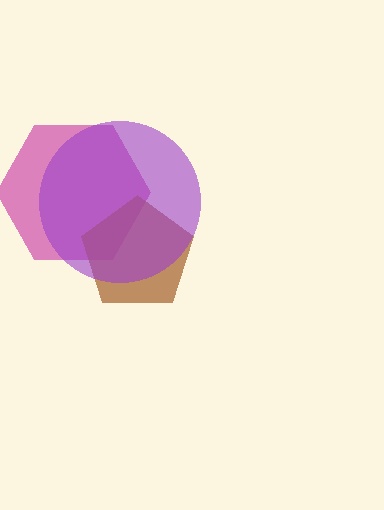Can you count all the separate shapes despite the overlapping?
Yes, there are 3 separate shapes.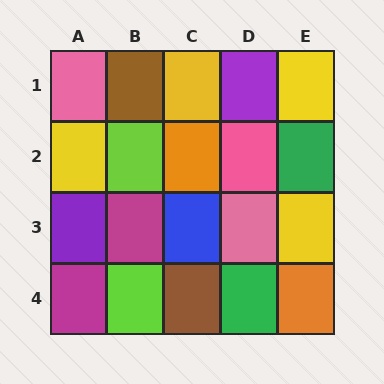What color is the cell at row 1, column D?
Purple.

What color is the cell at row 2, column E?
Green.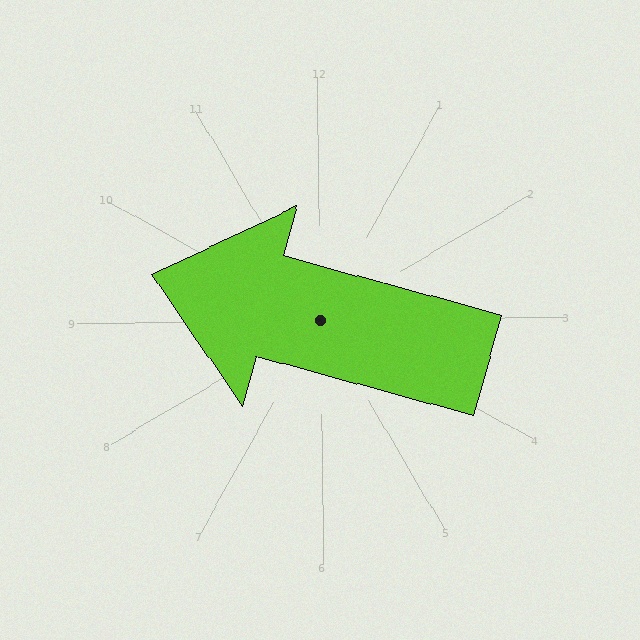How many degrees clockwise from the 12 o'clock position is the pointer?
Approximately 286 degrees.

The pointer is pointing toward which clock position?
Roughly 10 o'clock.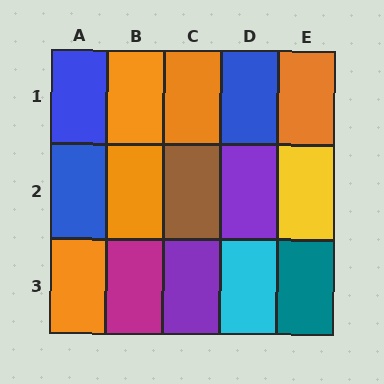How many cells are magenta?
1 cell is magenta.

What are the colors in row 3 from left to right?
Orange, magenta, purple, cyan, teal.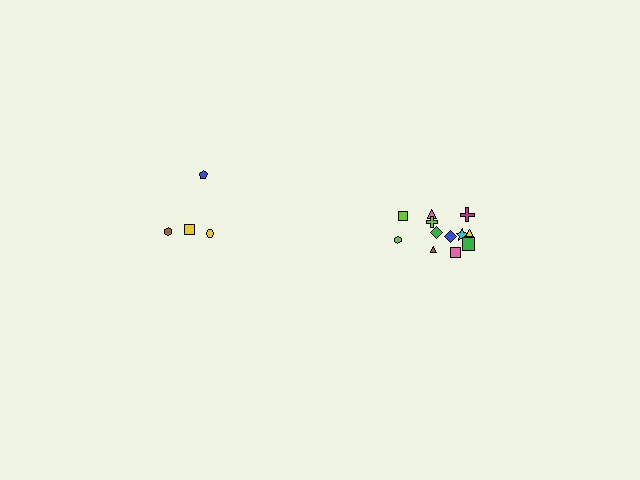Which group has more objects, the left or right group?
The right group.